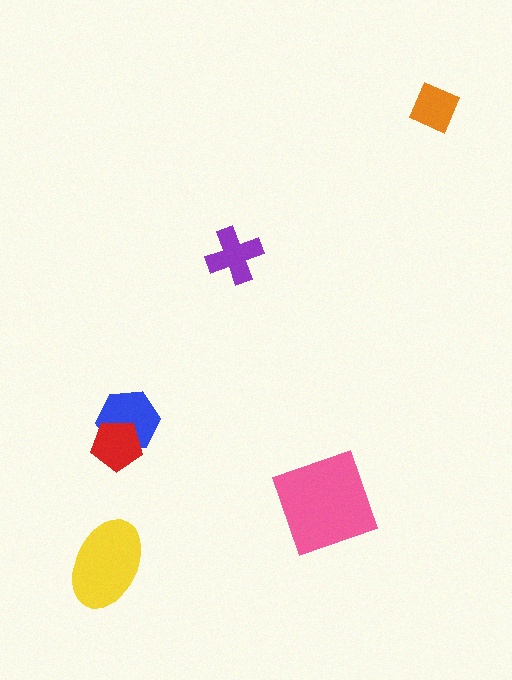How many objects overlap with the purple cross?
0 objects overlap with the purple cross.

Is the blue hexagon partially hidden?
Yes, it is partially covered by another shape.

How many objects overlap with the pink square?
0 objects overlap with the pink square.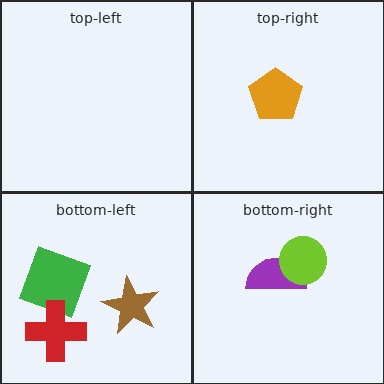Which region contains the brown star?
The bottom-left region.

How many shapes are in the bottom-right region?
2.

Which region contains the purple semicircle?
The bottom-right region.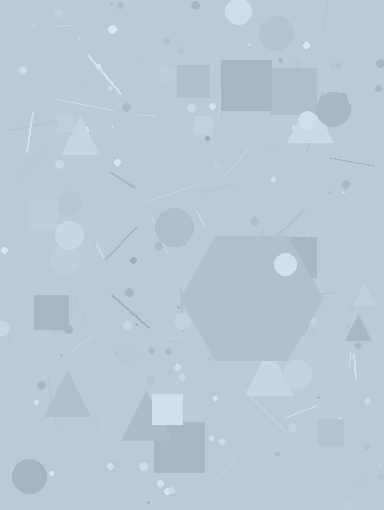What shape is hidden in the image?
A hexagon is hidden in the image.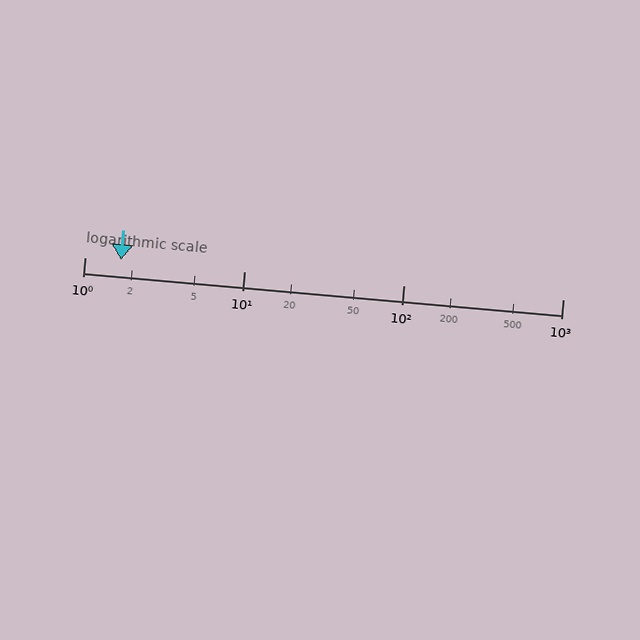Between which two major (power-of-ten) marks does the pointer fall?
The pointer is between 1 and 10.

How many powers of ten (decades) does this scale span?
The scale spans 3 decades, from 1 to 1000.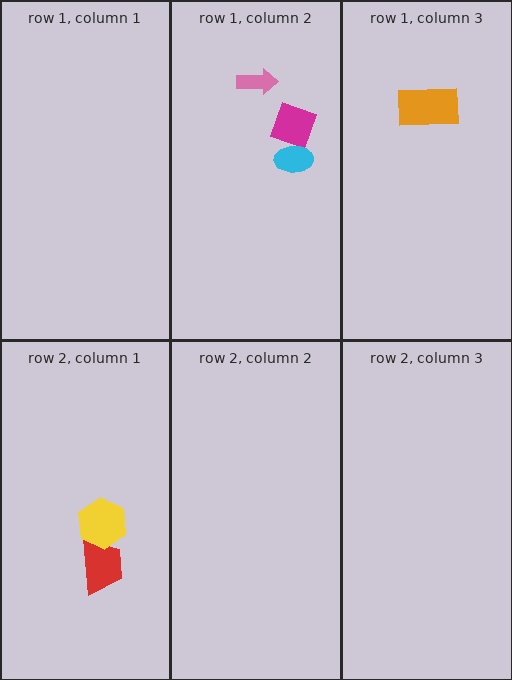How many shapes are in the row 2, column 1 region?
2.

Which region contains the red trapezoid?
The row 2, column 1 region.